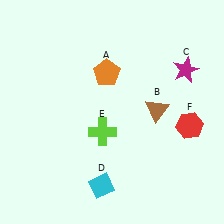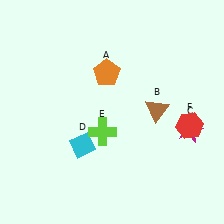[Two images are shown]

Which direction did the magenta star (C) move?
The magenta star (C) moved down.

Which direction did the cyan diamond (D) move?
The cyan diamond (D) moved up.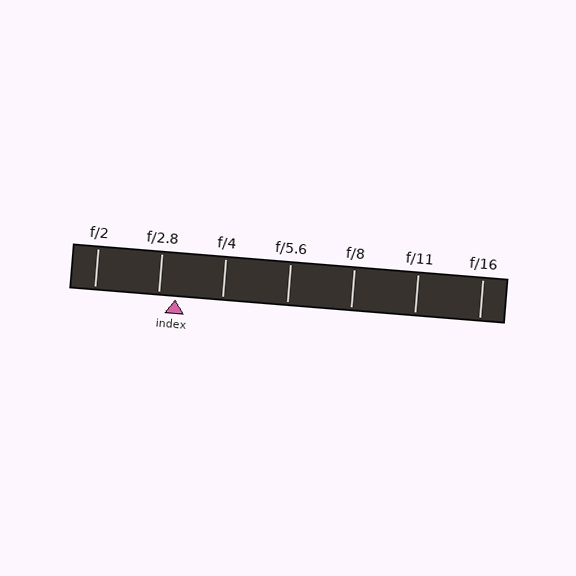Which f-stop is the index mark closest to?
The index mark is closest to f/2.8.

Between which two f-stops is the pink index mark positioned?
The index mark is between f/2.8 and f/4.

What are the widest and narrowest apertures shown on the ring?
The widest aperture shown is f/2 and the narrowest is f/16.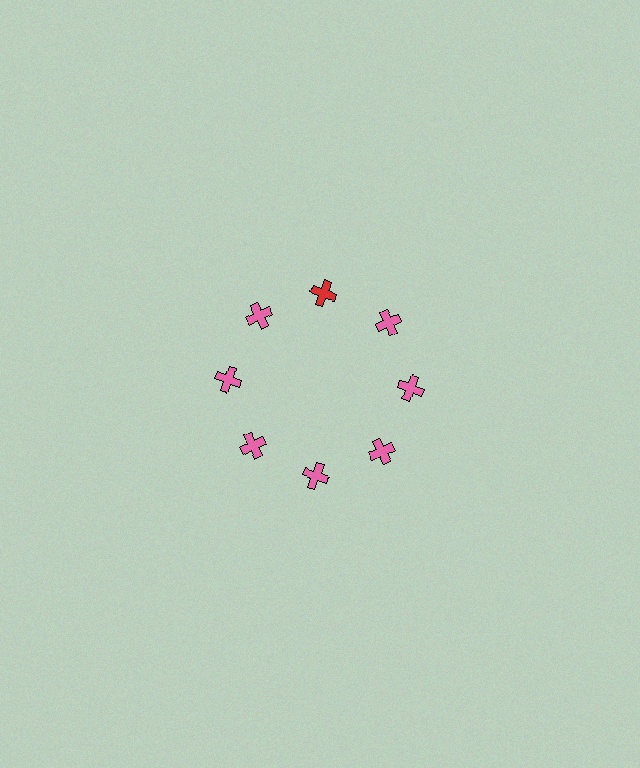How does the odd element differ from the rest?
It has a different color: red instead of pink.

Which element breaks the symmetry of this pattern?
The red cross at roughly the 12 o'clock position breaks the symmetry. All other shapes are pink crosses.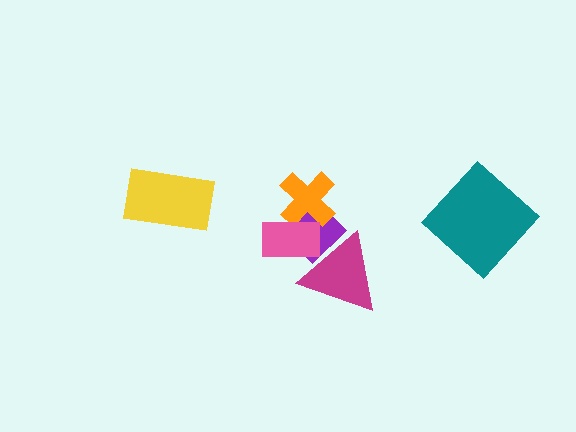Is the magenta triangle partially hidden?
No, no other shape covers it.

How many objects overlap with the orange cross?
2 objects overlap with the orange cross.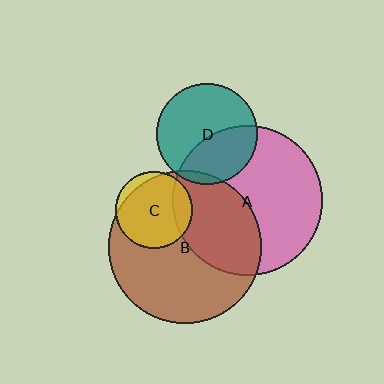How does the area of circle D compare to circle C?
Approximately 1.7 times.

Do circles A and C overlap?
Yes.